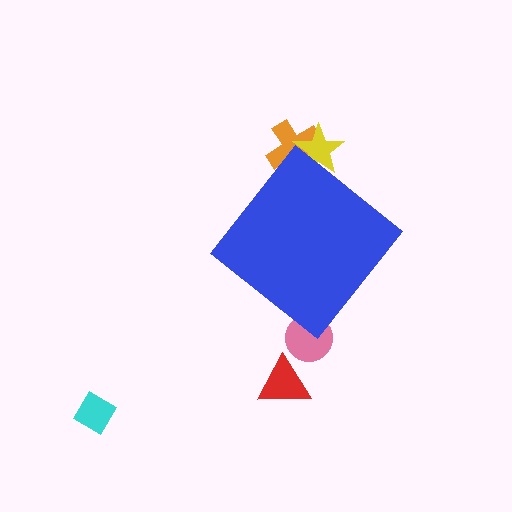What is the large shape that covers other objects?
A blue diamond.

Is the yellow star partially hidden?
Yes, the yellow star is partially hidden behind the blue diamond.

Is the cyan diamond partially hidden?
No, the cyan diamond is fully visible.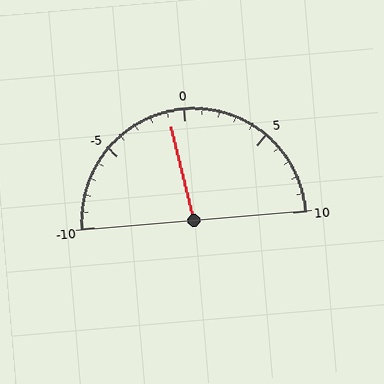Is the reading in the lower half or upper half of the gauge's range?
The reading is in the lower half of the range (-10 to 10).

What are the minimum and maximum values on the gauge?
The gauge ranges from -10 to 10.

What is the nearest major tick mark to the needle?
The nearest major tick mark is 0.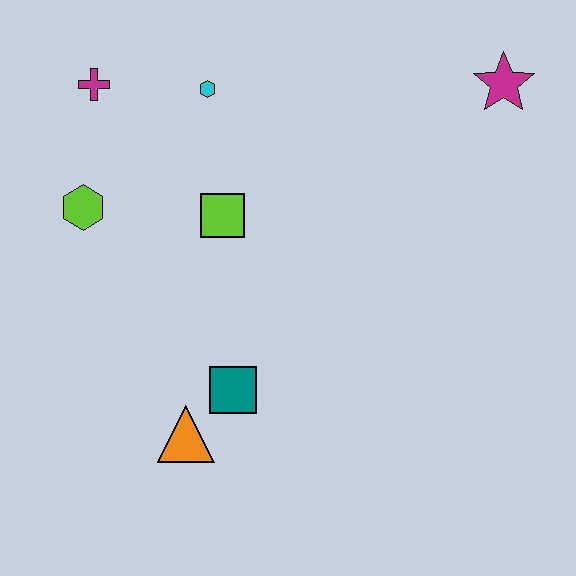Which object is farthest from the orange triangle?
The magenta star is farthest from the orange triangle.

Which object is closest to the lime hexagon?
The magenta cross is closest to the lime hexagon.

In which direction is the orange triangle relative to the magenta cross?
The orange triangle is below the magenta cross.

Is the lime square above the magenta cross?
No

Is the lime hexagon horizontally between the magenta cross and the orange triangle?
No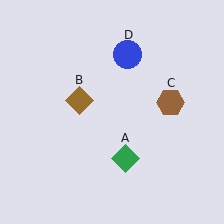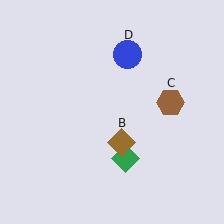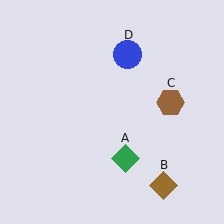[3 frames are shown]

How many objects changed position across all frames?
1 object changed position: brown diamond (object B).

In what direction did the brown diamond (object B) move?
The brown diamond (object B) moved down and to the right.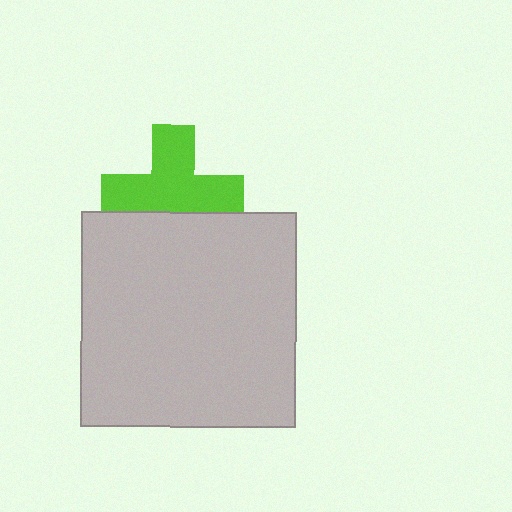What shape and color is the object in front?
The object in front is a light gray square.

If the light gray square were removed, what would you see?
You would see the complete lime cross.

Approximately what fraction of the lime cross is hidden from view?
Roughly 31% of the lime cross is hidden behind the light gray square.